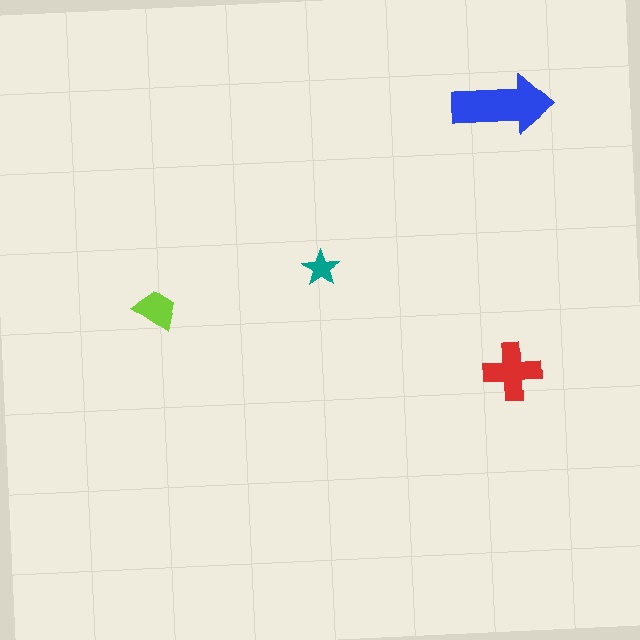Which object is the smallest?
The teal star.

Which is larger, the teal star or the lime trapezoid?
The lime trapezoid.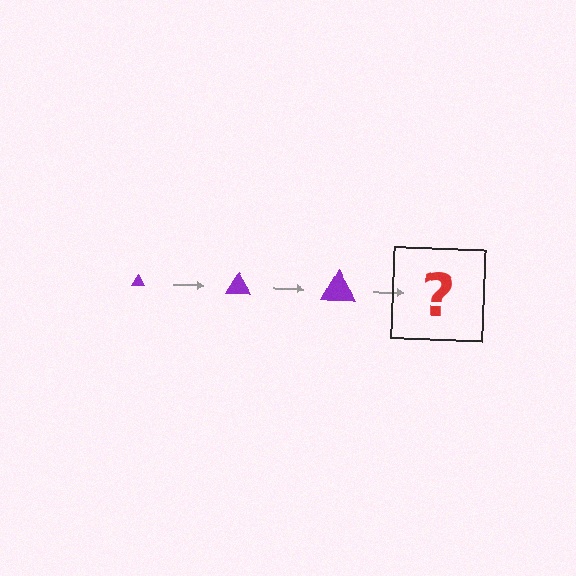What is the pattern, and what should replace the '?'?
The pattern is that the triangle gets progressively larger each step. The '?' should be a purple triangle, larger than the previous one.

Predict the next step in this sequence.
The next step is a purple triangle, larger than the previous one.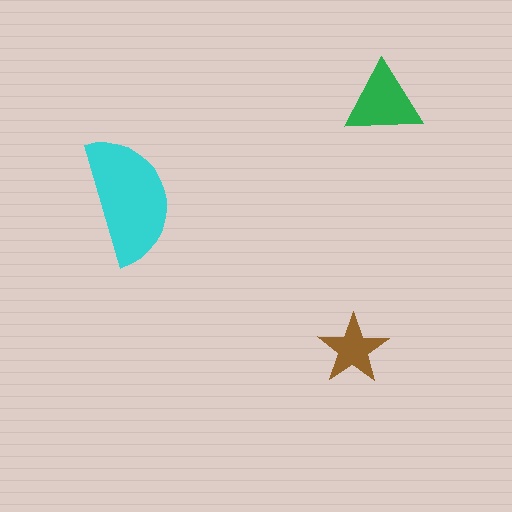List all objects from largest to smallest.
The cyan semicircle, the green triangle, the brown star.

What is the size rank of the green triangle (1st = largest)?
2nd.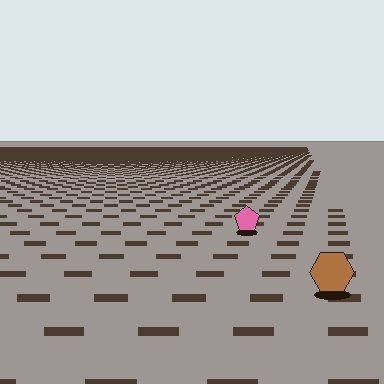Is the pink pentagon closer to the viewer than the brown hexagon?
No. The brown hexagon is closer — you can tell from the texture gradient: the ground texture is coarser near it.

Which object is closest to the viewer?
The brown hexagon is closest. The texture marks near it are larger and more spread out.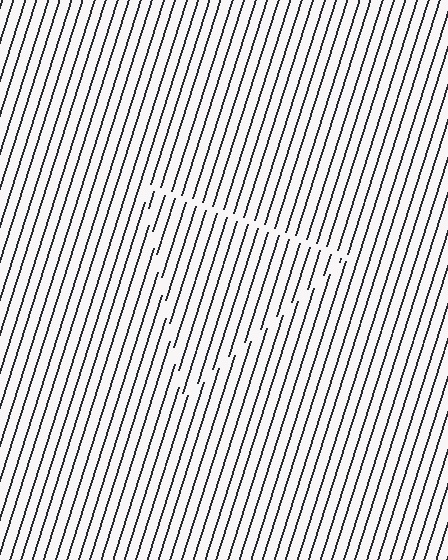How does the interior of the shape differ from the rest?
The interior of the shape contains the same grating, shifted by half a period — the contour is defined by the phase discontinuity where line-ends from the inner and outer gratings abut.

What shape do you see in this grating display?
An illusory triangle. The interior of the shape contains the same grating, shifted by half a period — the contour is defined by the phase discontinuity where line-ends from the inner and outer gratings abut.